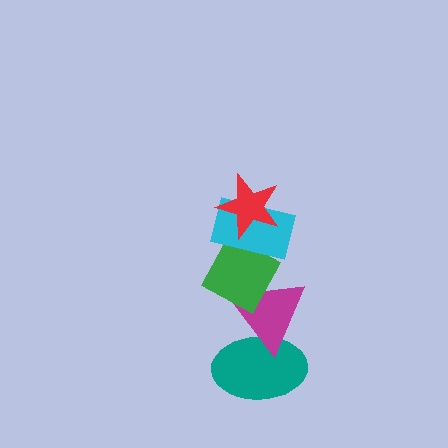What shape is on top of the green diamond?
The cyan rectangle is on top of the green diamond.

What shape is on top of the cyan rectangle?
The red star is on top of the cyan rectangle.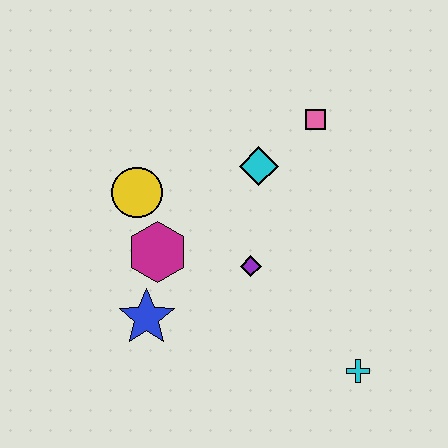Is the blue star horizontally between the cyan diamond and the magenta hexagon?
No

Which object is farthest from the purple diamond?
The pink square is farthest from the purple diamond.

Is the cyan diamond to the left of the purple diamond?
No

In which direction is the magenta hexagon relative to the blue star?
The magenta hexagon is above the blue star.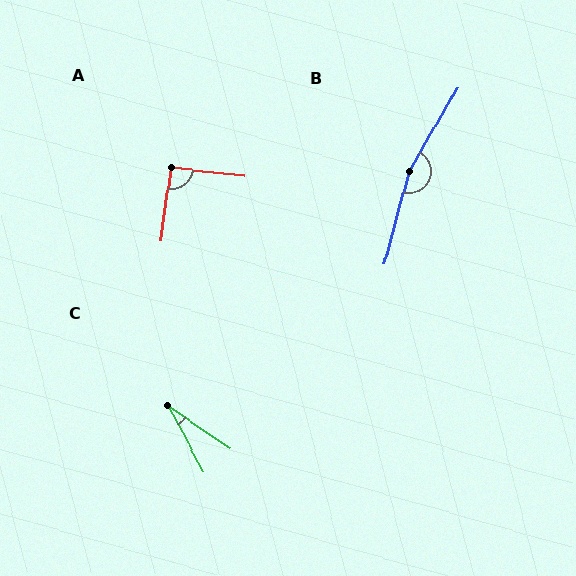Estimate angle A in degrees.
Approximately 92 degrees.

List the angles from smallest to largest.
C (27°), A (92°), B (165°).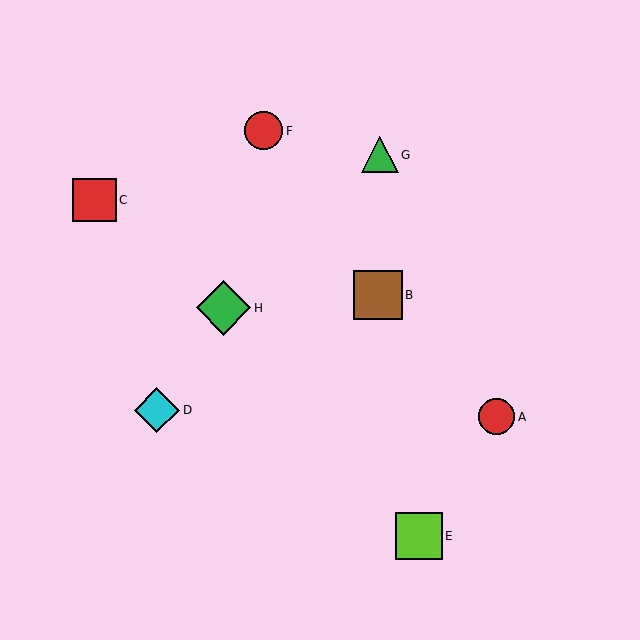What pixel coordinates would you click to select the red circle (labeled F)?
Click at (263, 131) to select the red circle F.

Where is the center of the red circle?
The center of the red circle is at (497, 417).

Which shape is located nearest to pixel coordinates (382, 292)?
The brown square (labeled B) at (378, 295) is nearest to that location.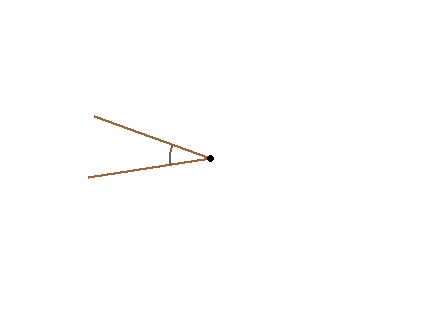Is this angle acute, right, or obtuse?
It is acute.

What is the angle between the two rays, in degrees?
Approximately 29 degrees.